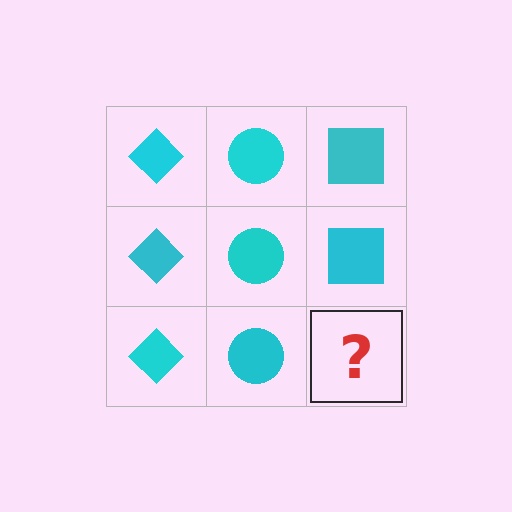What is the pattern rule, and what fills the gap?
The rule is that each column has a consistent shape. The gap should be filled with a cyan square.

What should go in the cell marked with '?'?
The missing cell should contain a cyan square.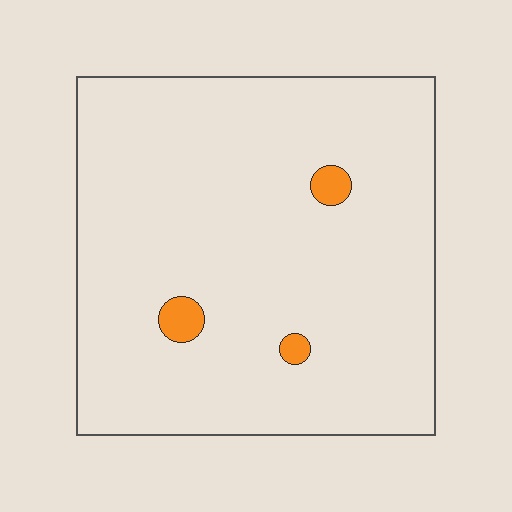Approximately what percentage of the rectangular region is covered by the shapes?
Approximately 5%.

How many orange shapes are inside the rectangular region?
3.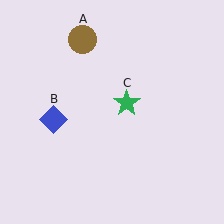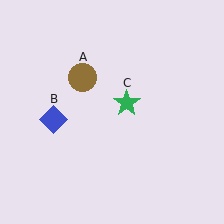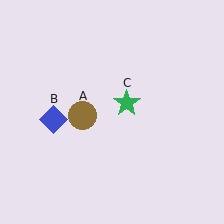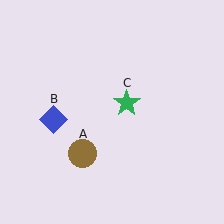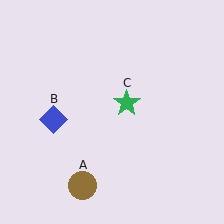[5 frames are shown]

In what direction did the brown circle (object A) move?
The brown circle (object A) moved down.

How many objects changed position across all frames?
1 object changed position: brown circle (object A).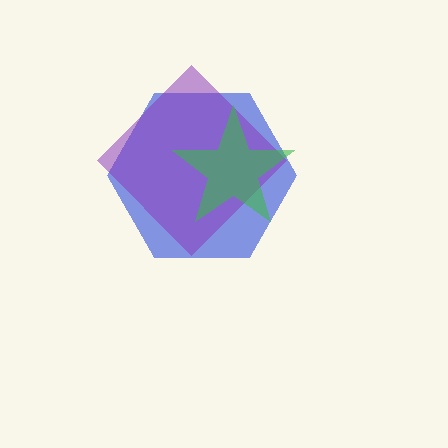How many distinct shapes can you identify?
There are 3 distinct shapes: a blue hexagon, a purple diamond, a green star.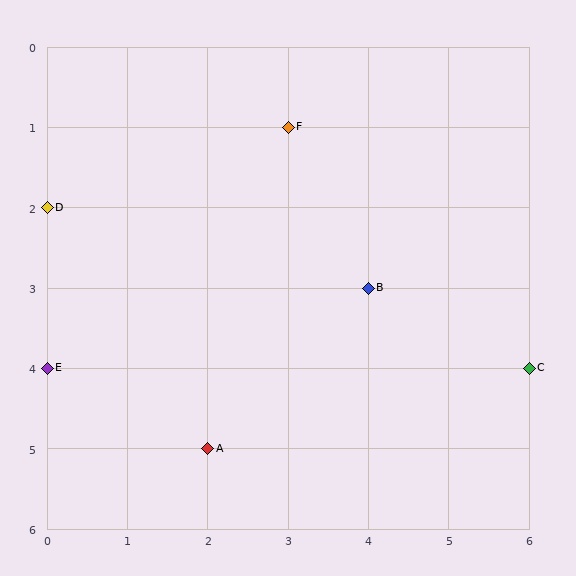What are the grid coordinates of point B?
Point B is at grid coordinates (4, 3).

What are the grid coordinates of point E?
Point E is at grid coordinates (0, 4).